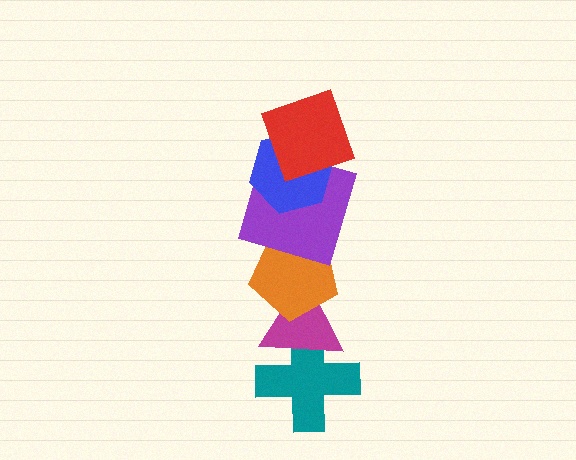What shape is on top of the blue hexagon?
The red square is on top of the blue hexagon.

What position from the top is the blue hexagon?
The blue hexagon is 2nd from the top.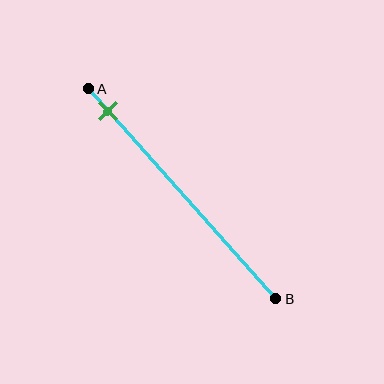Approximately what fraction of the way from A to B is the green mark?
The green mark is approximately 10% of the way from A to B.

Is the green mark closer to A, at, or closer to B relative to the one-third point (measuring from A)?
The green mark is closer to point A than the one-third point of segment AB.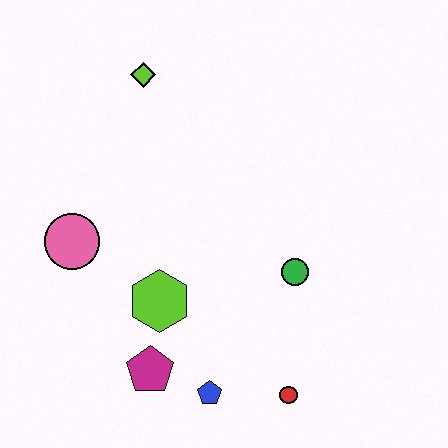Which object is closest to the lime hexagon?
The magenta pentagon is closest to the lime hexagon.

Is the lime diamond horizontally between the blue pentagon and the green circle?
No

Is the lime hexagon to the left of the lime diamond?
No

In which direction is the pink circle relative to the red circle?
The pink circle is to the left of the red circle.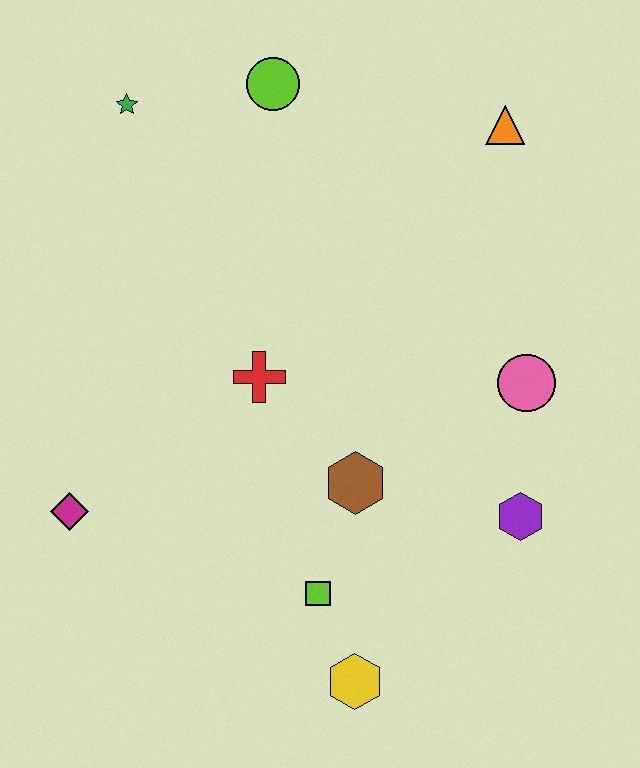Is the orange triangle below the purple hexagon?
No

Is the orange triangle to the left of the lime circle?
No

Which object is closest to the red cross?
The brown hexagon is closest to the red cross.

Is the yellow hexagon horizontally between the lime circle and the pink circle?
Yes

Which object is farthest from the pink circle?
The green star is farthest from the pink circle.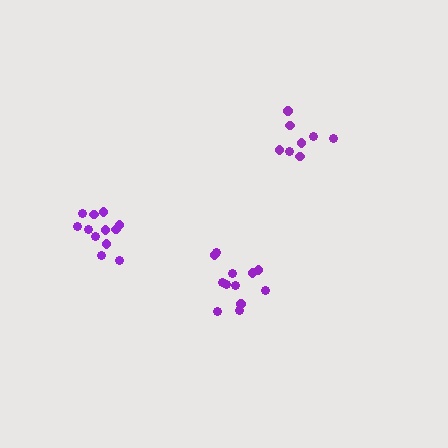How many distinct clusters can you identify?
There are 3 distinct clusters.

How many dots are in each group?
Group 1: 13 dots, Group 2: 8 dots, Group 3: 12 dots (33 total).